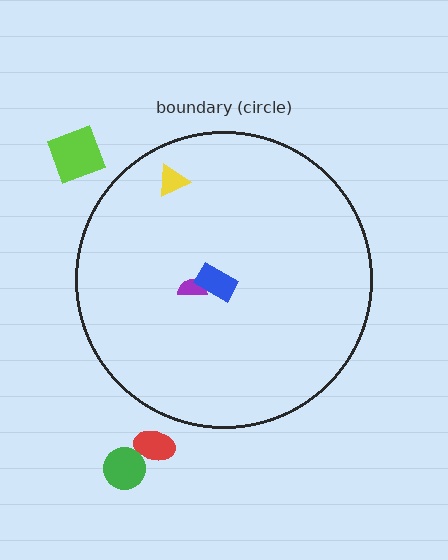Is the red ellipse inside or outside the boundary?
Outside.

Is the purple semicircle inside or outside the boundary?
Inside.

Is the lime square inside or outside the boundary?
Outside.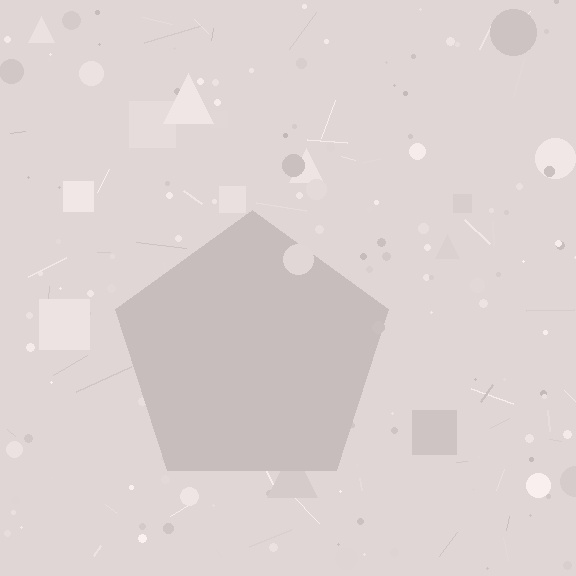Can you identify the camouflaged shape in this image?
The camouflaged shape is a pentagon.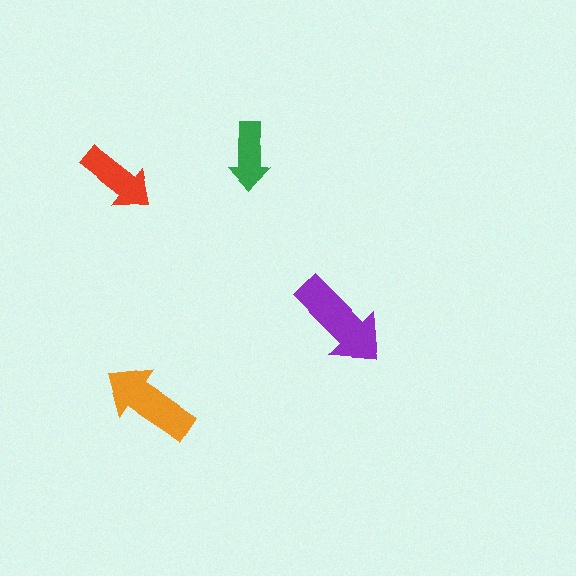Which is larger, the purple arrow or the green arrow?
The purple one.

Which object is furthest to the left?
The red arrow is leftmost.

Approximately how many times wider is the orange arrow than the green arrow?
About 1.5 times wider.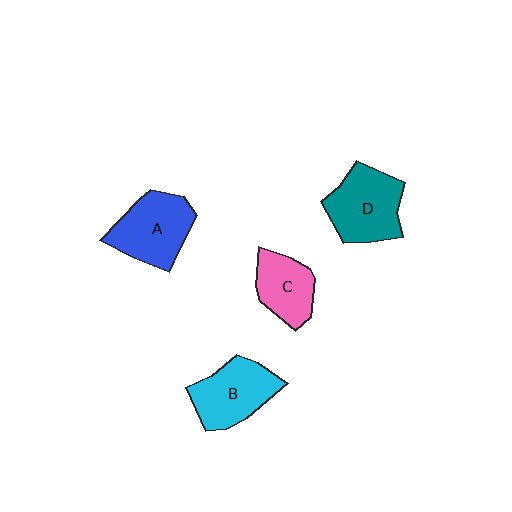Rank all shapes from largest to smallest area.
From largest to smallest: D (teal), A (blue), B (cyan), C (pink).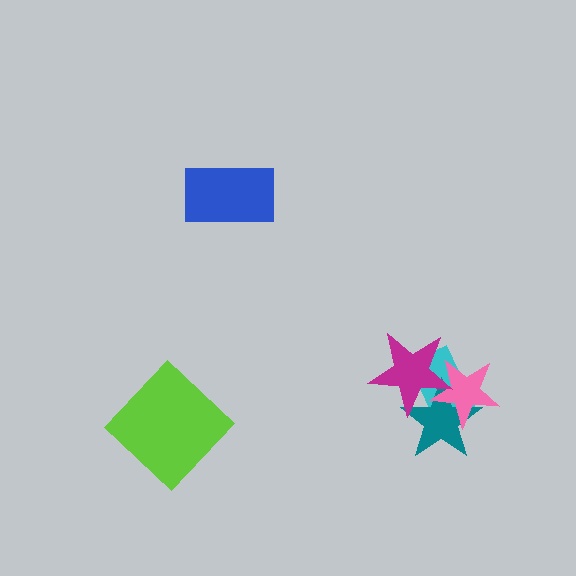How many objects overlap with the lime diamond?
0 objects overlap with the lime diamond.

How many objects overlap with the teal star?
3 objects overlap with the teal star.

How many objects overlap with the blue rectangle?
0 objects overlap with the blue rectangle.